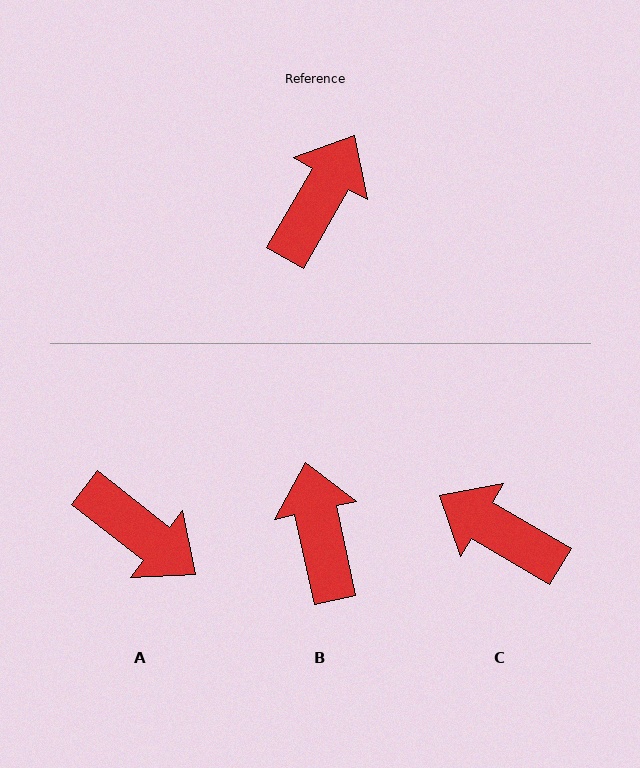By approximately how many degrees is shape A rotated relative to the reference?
Approximately 98 degrees clockwise.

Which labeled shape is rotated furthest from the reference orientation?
A, about 98 degrees away.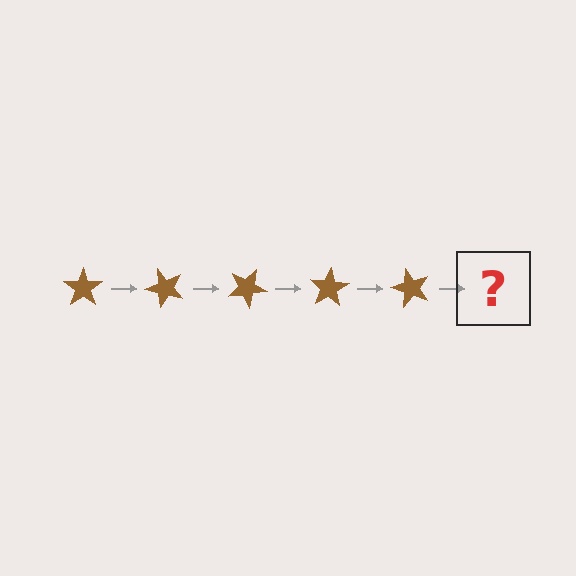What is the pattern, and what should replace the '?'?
The pattern is that the star rotates 50 degrees each step. The '?' should be a brown star rotated 250 degrees.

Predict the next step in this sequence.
The next step is a brown star rotated 250 degrees.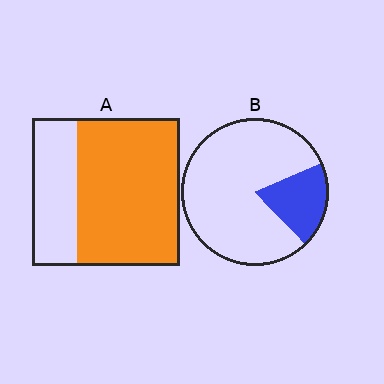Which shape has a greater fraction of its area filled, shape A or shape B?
Shape A.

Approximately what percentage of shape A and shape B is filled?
A is approximately 70% and B is approximately 20%.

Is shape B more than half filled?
No.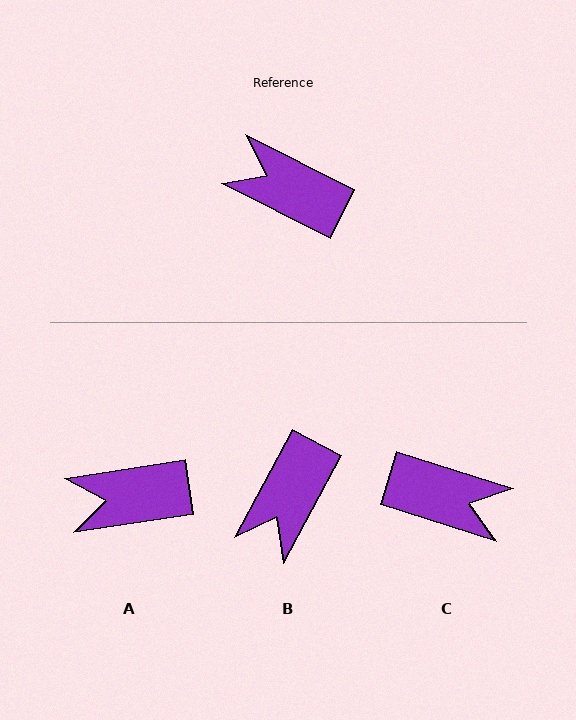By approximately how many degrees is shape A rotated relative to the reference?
Approximately 35 degrees counter-clockwise.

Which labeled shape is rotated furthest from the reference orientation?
C, about 171 degrees away.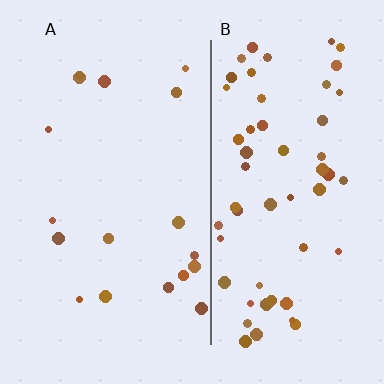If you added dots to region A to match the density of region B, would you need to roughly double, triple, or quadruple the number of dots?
Approximately triple.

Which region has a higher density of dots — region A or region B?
B (the right).